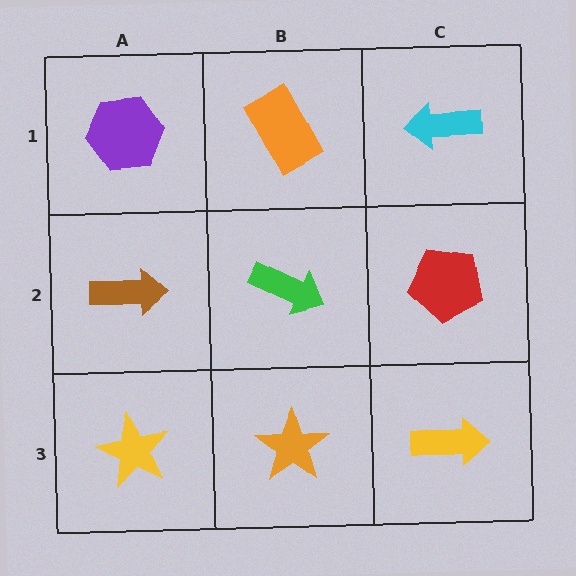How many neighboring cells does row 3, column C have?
2.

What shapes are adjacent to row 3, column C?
A red pentagon (row 2, column C), an orange star (row 3, column B).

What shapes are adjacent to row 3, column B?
A green arrow (row 2, column B), a yellow star (row 3, column A), a yellow arrow (row 3, column C).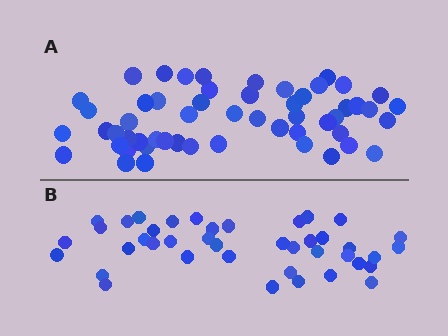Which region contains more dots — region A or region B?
Region A (the top region) has more dots.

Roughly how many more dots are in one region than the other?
Region A has approximately 15 more dots than region B.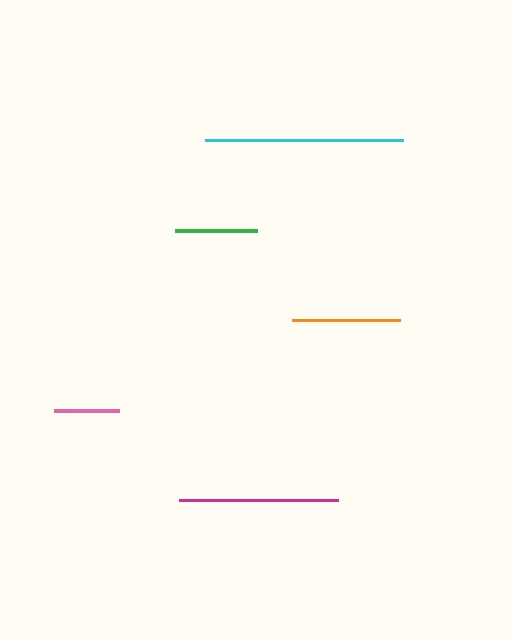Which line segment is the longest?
The cyan line is the longest at approximately 198 pixels.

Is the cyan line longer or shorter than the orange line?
The cyan line is longer than the orange line.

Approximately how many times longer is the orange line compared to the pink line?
The orange line is approximately 1.6 times the length of the pink line.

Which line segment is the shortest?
The pink line is the shortest at approximately 65 pixels.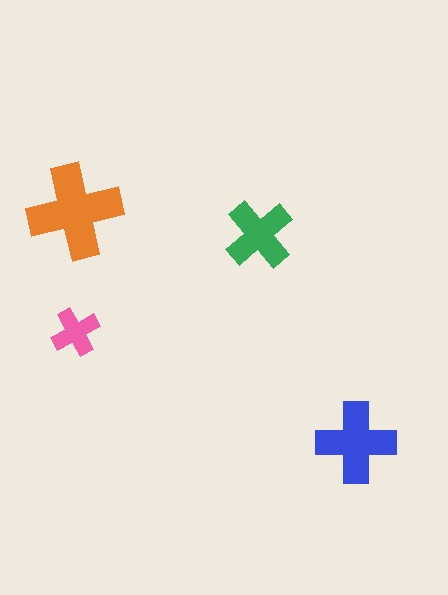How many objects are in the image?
There are 4 objects in the image.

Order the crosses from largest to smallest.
the orange one, the blue one, the green one, the pink one.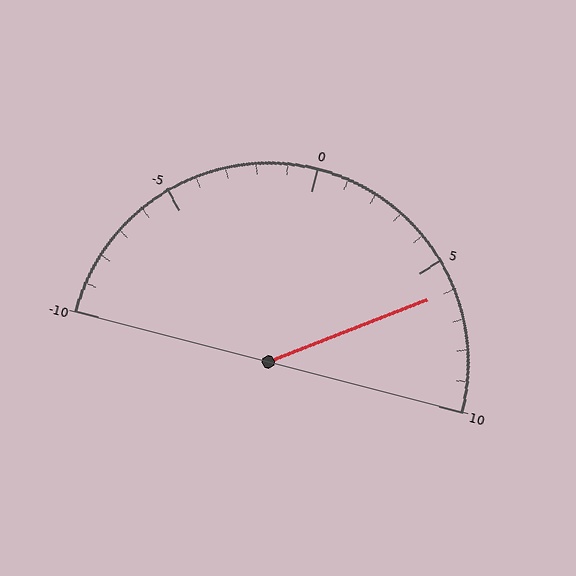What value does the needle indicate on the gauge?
The needle indicates approximately 6.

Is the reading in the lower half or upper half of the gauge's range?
The reading is in the upper half of the range (-10 to 10).